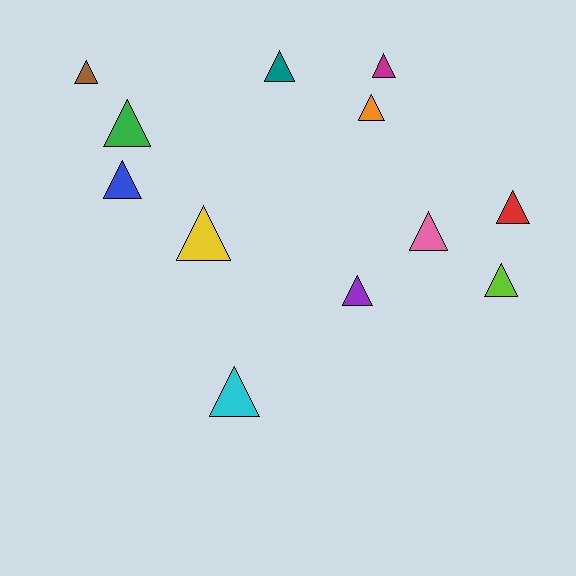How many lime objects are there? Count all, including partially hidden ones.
There is 1 lime object.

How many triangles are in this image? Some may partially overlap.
There are 12 triangles.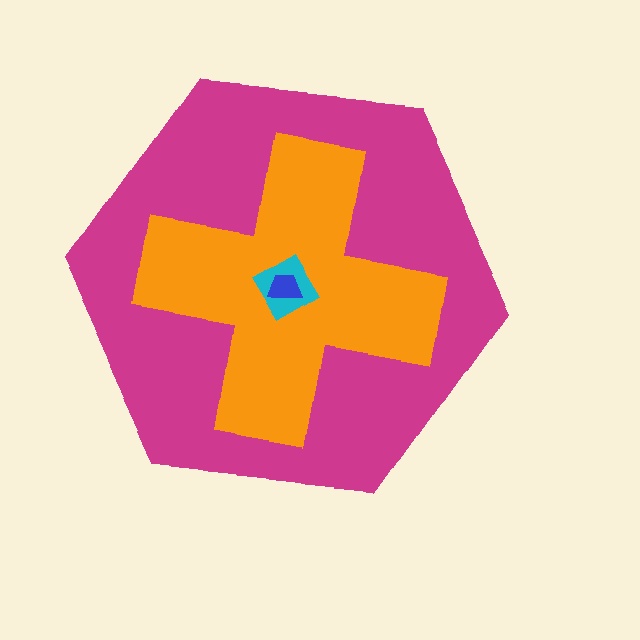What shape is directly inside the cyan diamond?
The blue trapezoid.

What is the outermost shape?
The magenta hexagon.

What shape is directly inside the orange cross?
The cyan diamond.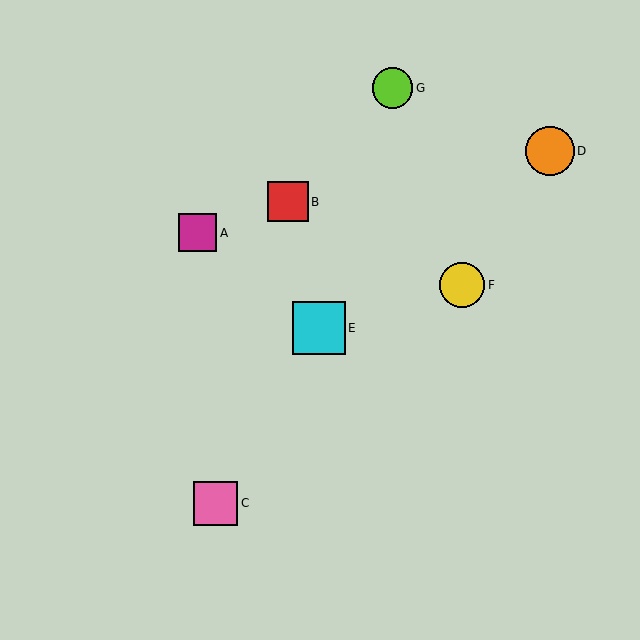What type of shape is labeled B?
Shape B is a red square.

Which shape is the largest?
The cyan square (labeled E) is the largest.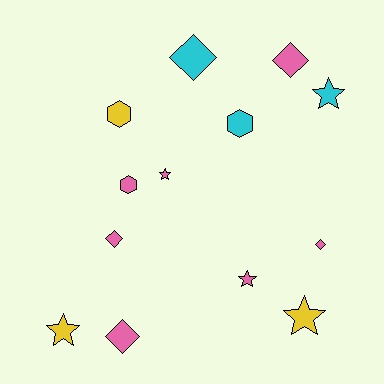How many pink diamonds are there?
There are 4 pink diamonds.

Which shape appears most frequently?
Diamond, with 5 objects.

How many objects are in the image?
There are 13 objects.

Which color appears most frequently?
Pink, with 7 objects.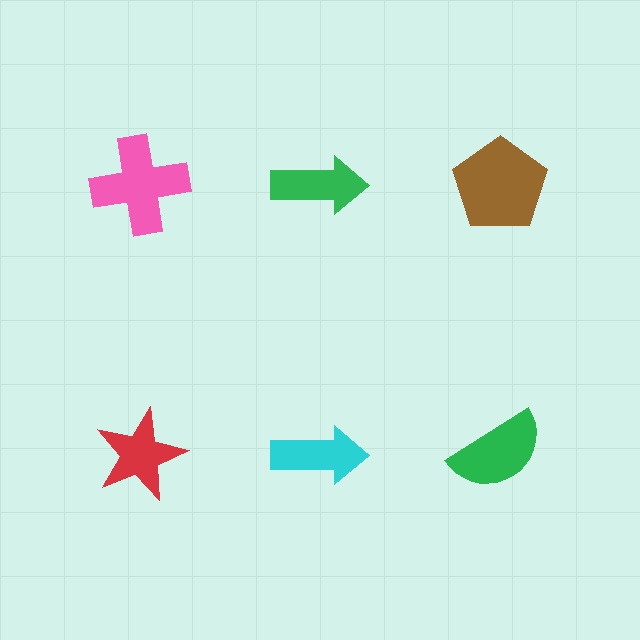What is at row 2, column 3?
A green semicircle.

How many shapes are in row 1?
3 shapes.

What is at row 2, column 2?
A cyan arrow.